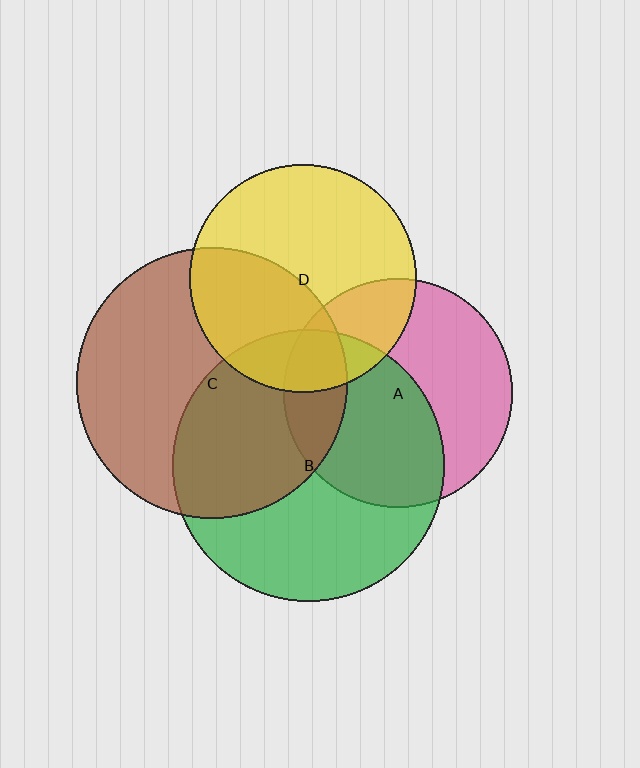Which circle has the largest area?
Circle B (green).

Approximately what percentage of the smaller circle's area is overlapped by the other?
Approximately 20%.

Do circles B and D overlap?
Yes.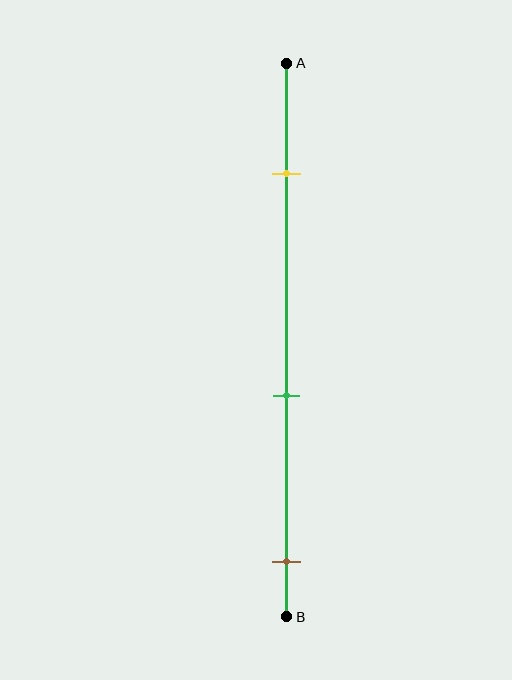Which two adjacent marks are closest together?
The green and brown marks are the closest adjacent pair.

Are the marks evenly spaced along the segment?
Yes, the marks are approximately evenly spaced.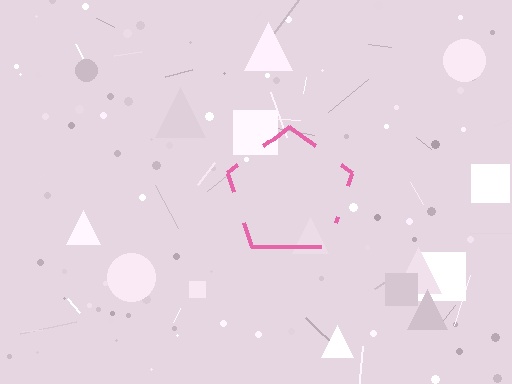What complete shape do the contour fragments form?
The contour fragments form a pentagon.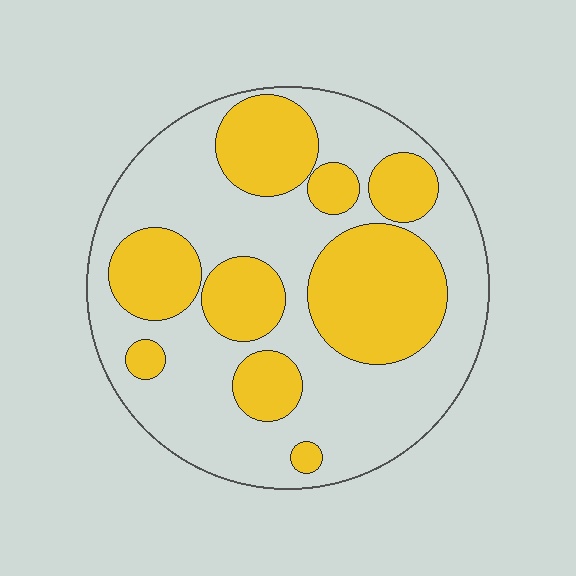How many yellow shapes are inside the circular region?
9.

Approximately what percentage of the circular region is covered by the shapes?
Approximately 40%.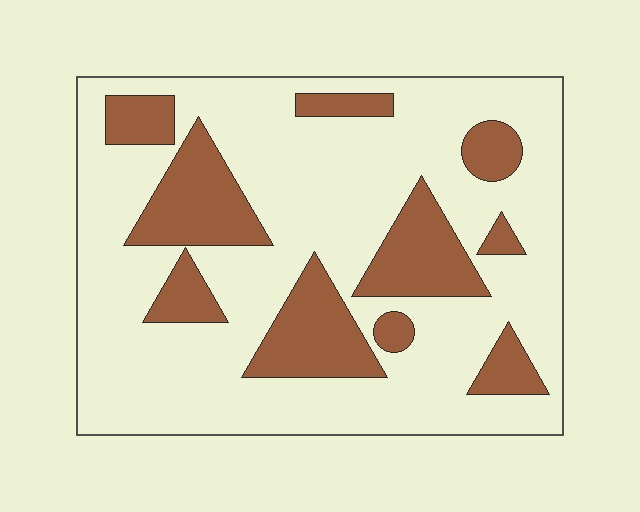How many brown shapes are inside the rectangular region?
10.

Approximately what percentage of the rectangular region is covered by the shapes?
Approximately 25%.